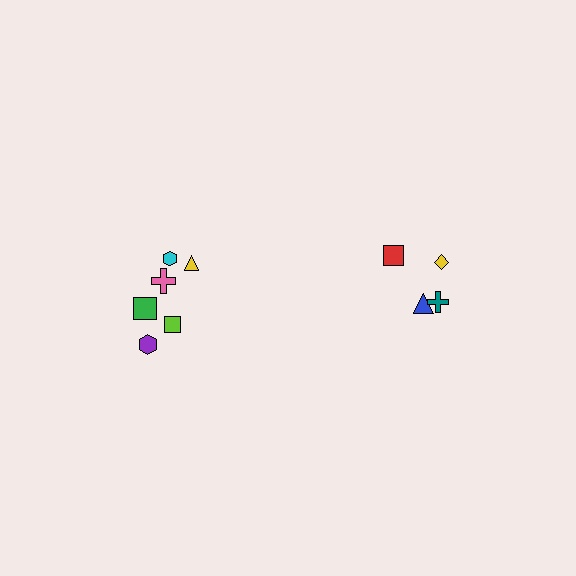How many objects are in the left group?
There are 6 objects.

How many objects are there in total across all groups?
There are 10 objects.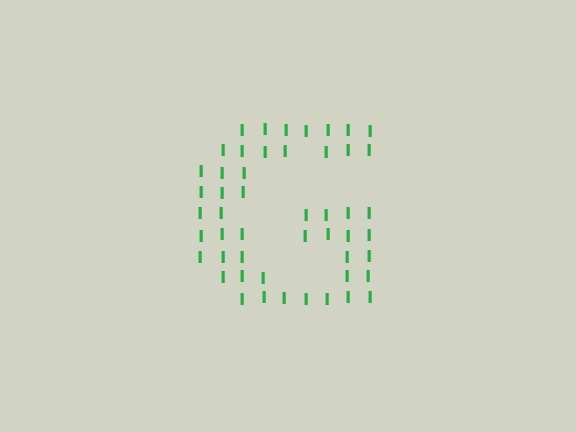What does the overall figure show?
The overall figure shows the letter G.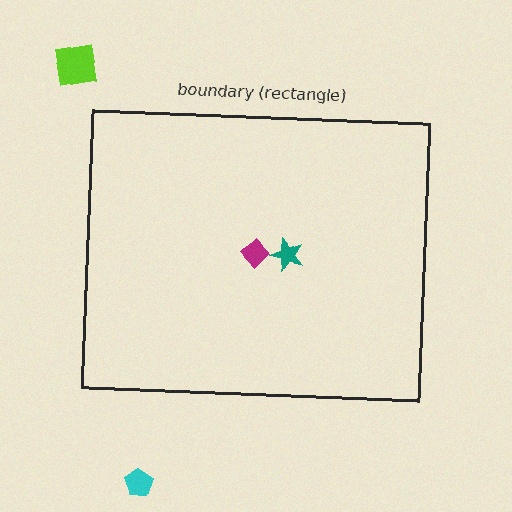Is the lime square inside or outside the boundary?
Outside.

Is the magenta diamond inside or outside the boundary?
Inside.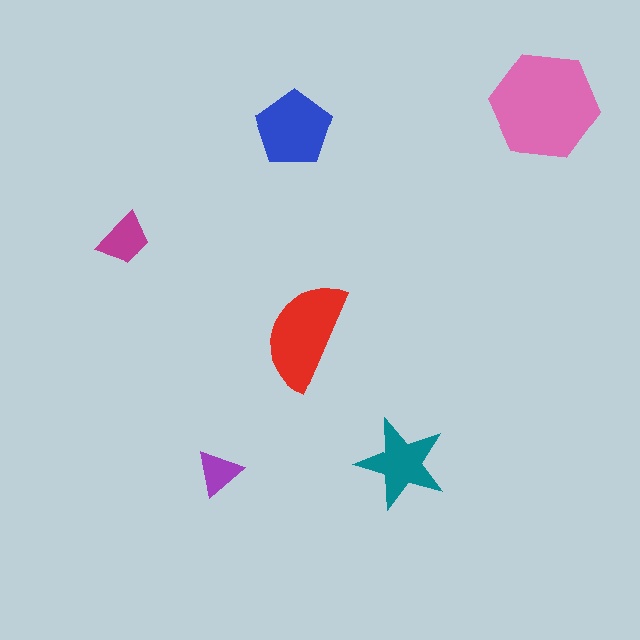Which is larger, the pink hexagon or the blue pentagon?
The pink hexagon.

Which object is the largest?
The pink hexagon.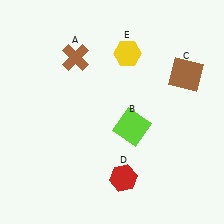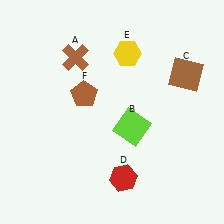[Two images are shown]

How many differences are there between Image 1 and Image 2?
There is 1 difference between the two images.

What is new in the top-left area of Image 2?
A brown pentagon (F) was added in the top-left area of Image 2.